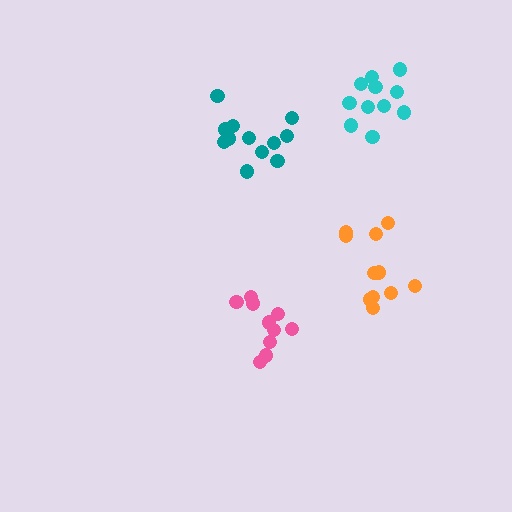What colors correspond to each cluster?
The clusters are colored: pink, teal, cyan, orange.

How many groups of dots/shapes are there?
There are 4 groups.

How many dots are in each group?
Group 1: 10 dots, Group 2: 12 dots, Group 3: 11 dots, Group 4: 12 dots (45 total).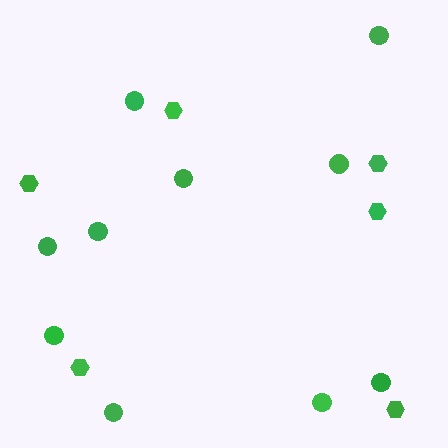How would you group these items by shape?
There are 2 groups: one group of hexagons (6) and one group of circles (10).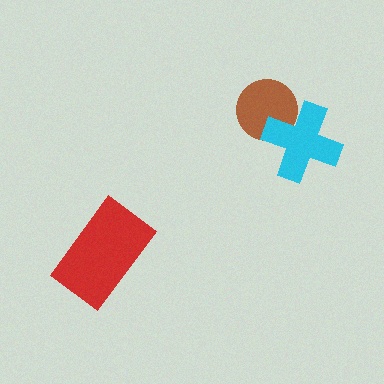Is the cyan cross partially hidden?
No, no other shape covers it.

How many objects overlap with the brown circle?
1 object overlaps with the brown circle.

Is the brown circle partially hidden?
Yes, it is partially covered by another shape.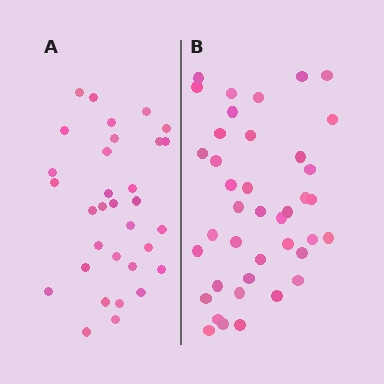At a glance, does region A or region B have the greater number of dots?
Region B (the right region) has more dots.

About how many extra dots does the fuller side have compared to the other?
Region B has roughly 8 or so more dots than region A.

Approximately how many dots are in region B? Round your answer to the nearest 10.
About 40 dots.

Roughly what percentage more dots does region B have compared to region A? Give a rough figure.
About 25% more.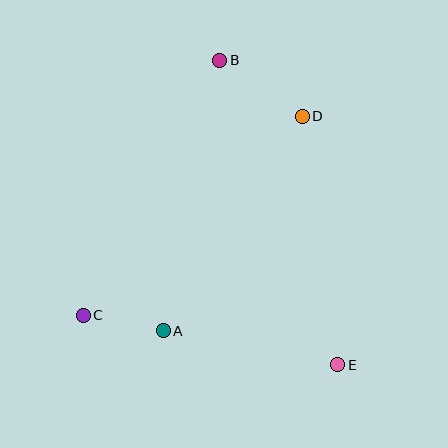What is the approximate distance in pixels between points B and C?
The distance between B and C is approximately 289 pixels.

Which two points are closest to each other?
Points A and C are closest to each other.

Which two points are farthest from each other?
Points B and E are farthest from each other.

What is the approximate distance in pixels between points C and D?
The distance between C and D is approximately 296 pixels.